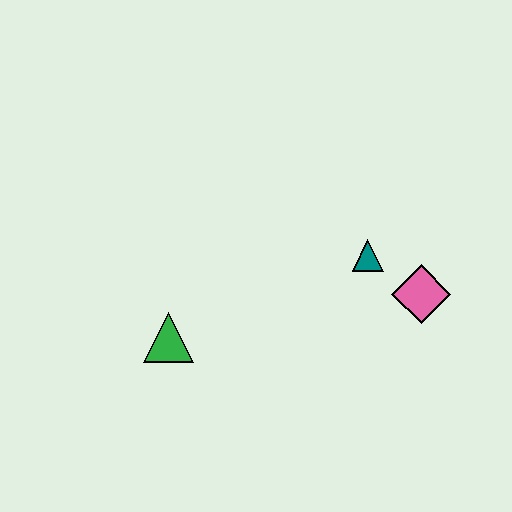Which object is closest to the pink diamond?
The teal triangle is closest to the pink diamond.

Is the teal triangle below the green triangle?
No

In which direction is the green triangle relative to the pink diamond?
The green triangle is to the left of the pink diamond.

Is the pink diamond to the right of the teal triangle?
Yes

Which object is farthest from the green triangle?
The pink diamond is farthest from the green triangle.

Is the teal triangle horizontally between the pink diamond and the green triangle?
Yes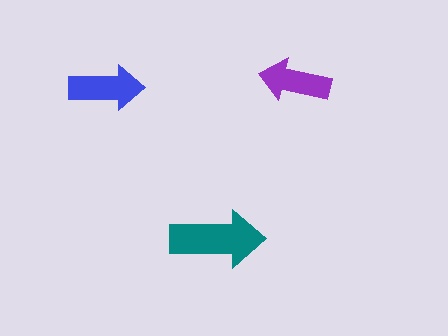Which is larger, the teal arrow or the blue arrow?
The teal one.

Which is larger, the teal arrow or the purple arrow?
The teal one.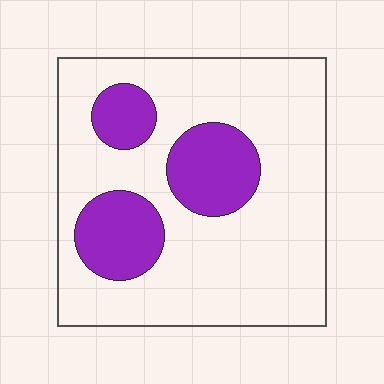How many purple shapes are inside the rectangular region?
3.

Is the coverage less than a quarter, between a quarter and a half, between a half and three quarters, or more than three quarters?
Less than a quarter.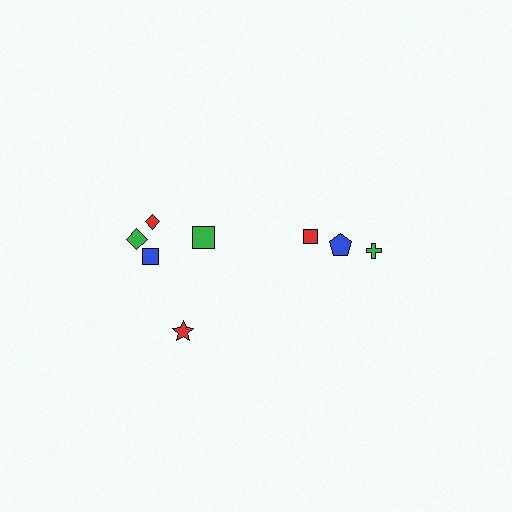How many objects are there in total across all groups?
There are 8 objects.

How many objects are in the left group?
There are 5 objects.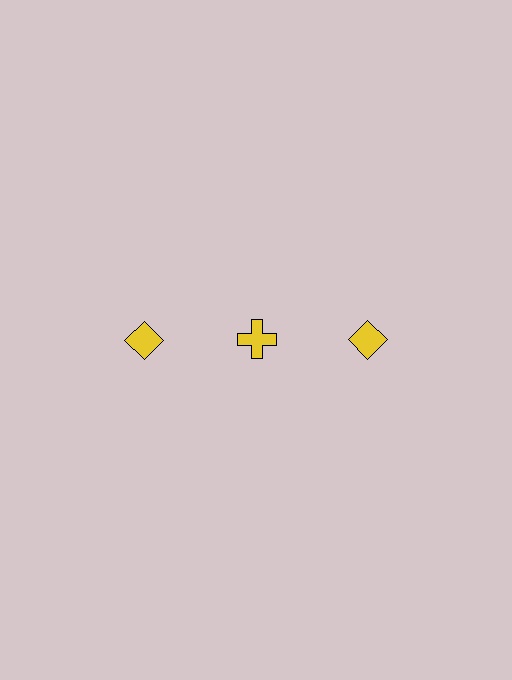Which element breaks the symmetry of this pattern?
The yellow cross in the top row, second from left column breaks the symmetry. All other shapes are yellow diamonds.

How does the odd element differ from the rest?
It has a different shape: cross instead of diamond.